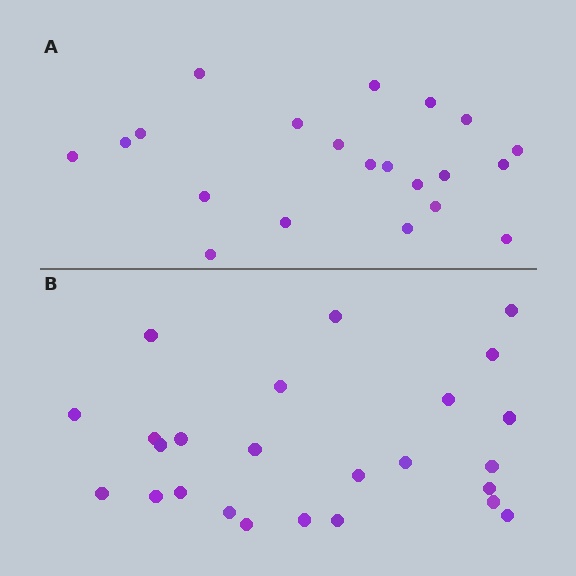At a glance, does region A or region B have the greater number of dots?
Region B (the bottom region) has more dots.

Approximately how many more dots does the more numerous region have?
Region B has about 4 more dots than region A.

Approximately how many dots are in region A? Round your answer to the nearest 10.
About 20 dots. (The exact count is 21, which rounds to 20.)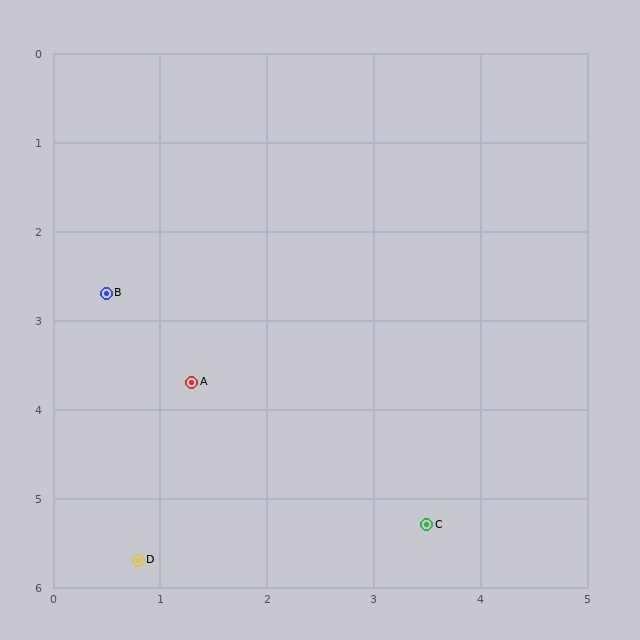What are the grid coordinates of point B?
Point B is at approximately (0.5, 2.7).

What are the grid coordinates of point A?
Point A is at approximately (1.3, 3.7).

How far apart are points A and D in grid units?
Points A and D are about 2.1 grid units apart.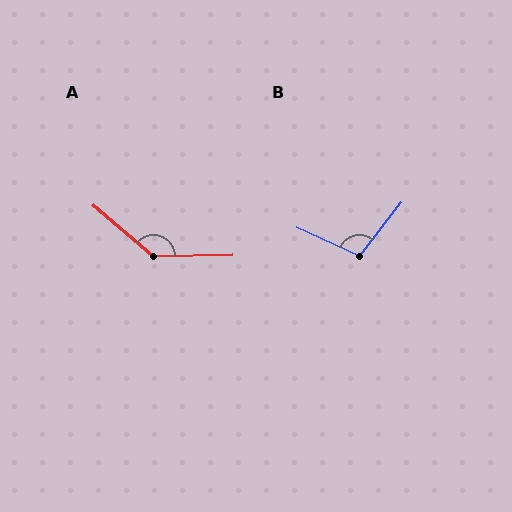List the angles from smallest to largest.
B (103°), A (138°).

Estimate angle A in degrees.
Approximately 138 degrees.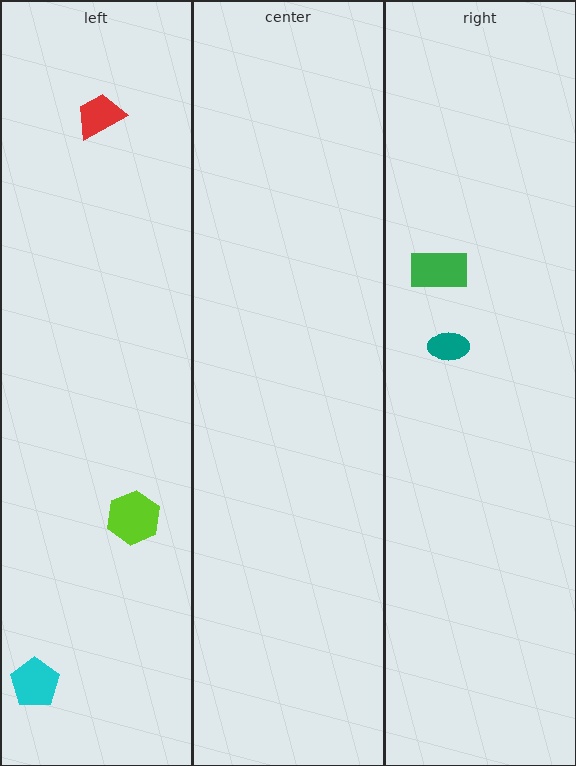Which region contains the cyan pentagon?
The left region.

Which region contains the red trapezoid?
The left region.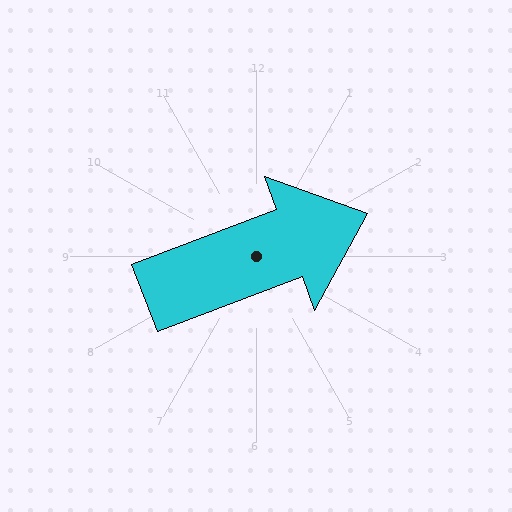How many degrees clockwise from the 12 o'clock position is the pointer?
Approximately 69 degrees.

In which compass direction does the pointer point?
East.